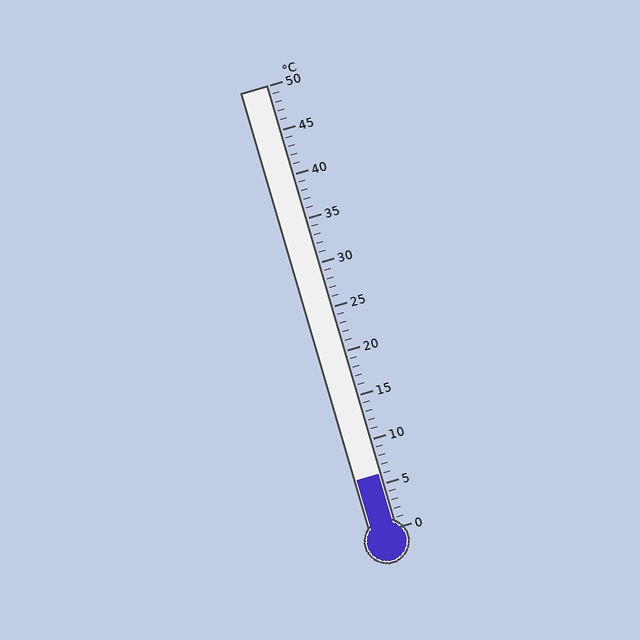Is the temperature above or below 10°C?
The temperature is below 10°C.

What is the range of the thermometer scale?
The thermometer scale ranges from 0°C to 50°C.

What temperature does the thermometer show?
The thermometer shows approximately 6°C.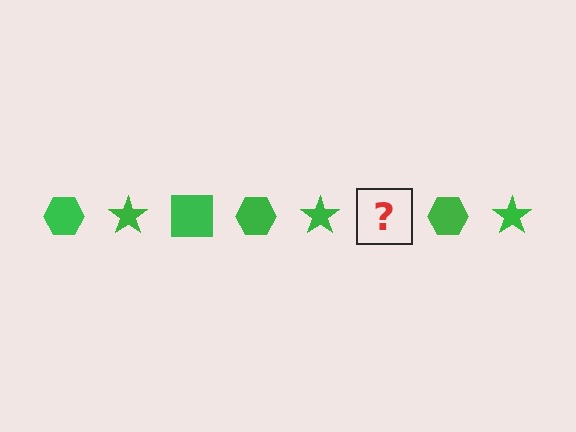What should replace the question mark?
The question mark should be replaced with a green square.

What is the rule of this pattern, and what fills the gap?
The rule is that the pattern cycles through hexagon, star, square shapes in green. The gap should be filled with a green square.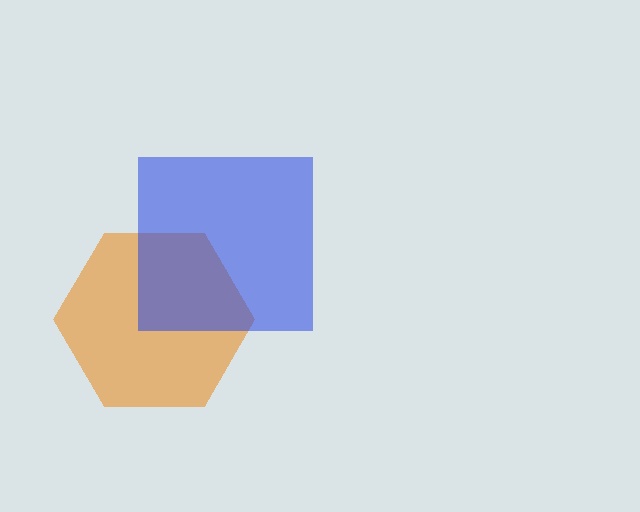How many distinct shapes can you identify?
There are 2 distinct shapes: an orange hexagon, a blue square.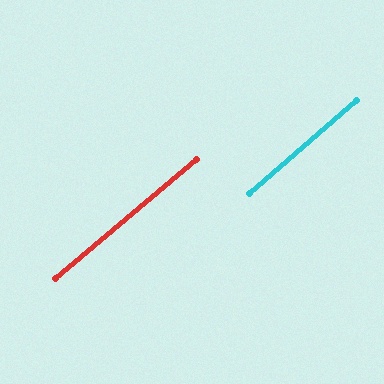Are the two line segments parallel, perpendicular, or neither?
Parallel — their directions differ by only 0.8°.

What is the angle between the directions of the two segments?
Approximately 1 degree.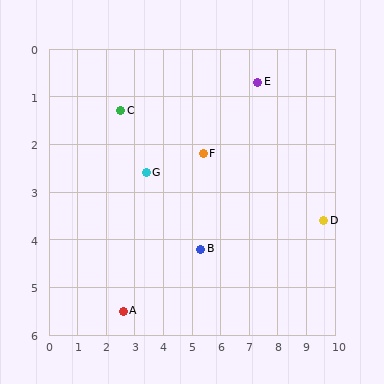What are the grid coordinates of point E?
Point E is at approximately (7.3, 0.7).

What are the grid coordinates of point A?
Point A is at approximately (2.6, 5.5).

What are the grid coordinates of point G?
Point G is at approximately (3.4, 2.6).